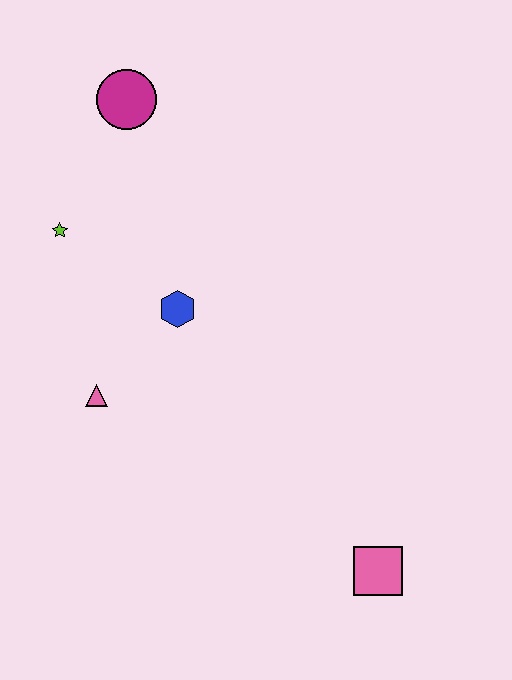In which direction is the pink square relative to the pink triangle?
The pink square is to the right of the pink triangle.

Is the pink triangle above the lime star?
No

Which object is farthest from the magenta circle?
The pink square is farthest from the magenta circle.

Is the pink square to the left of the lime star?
No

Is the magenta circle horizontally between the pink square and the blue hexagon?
No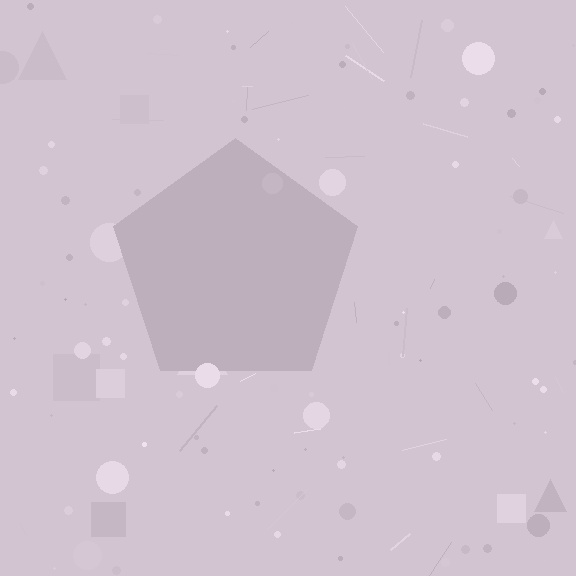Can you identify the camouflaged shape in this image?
The camouflaged shape is a pentagon.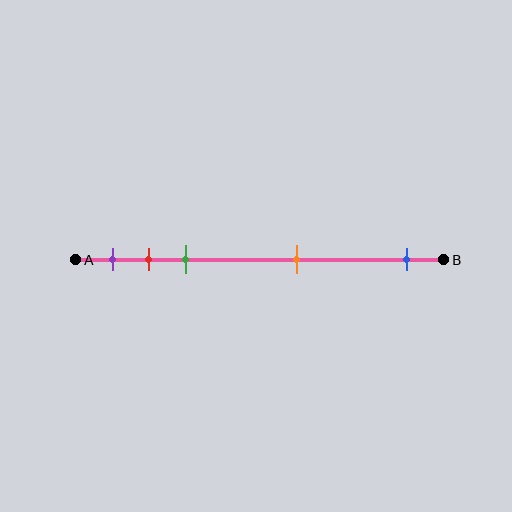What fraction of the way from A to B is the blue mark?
The blue mark is approximately 90% (0.9) of the way from A to B.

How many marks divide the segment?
There are 5 marks dividing the segment.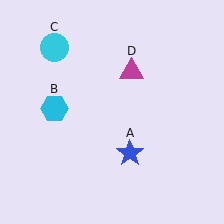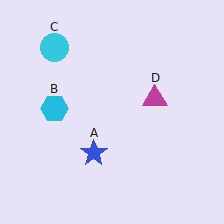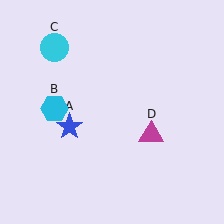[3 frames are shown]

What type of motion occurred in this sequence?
The blue star (object A), magenta triangle (object D) rotated clockwise around the center of the scene.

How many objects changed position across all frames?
2 objects changed position: blue star (object A), magenta triangle (object D).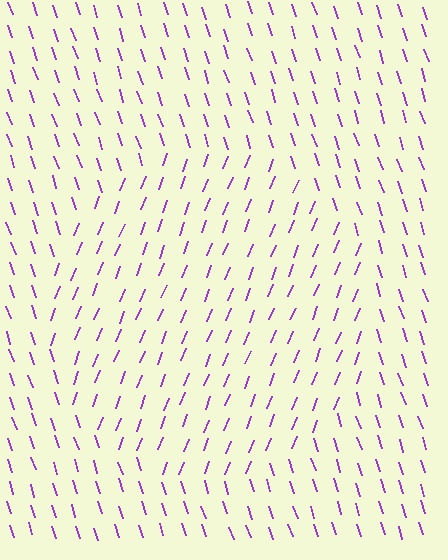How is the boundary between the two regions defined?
The boundary is defined purely by a change in line orientation (approximately 39 degrees difference). All lines are the same color and thickness.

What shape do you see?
I see a circle.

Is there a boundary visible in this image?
Yes, there is a texture boundary formed by a change in line orientation.